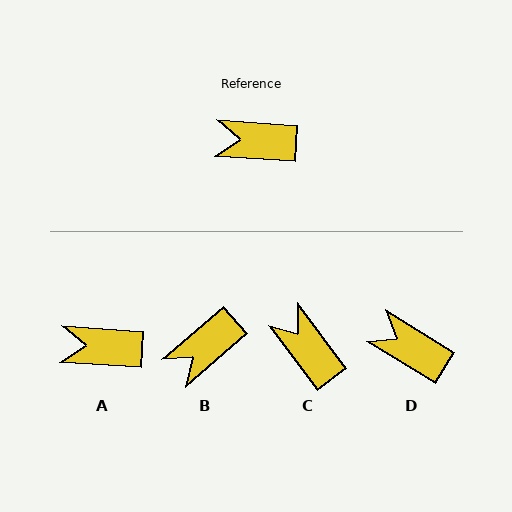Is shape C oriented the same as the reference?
No, it is off by about 49 degrees.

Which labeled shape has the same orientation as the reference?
A.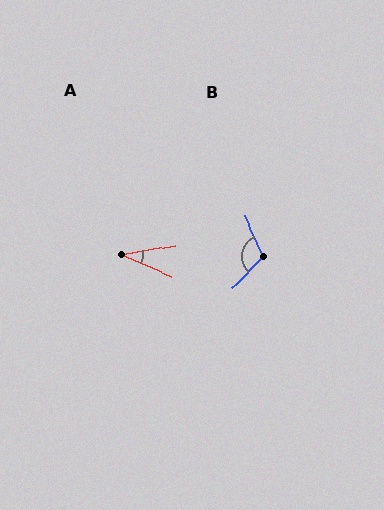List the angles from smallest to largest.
A (34°), B (113°).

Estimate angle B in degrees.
Approximately 113 degrees.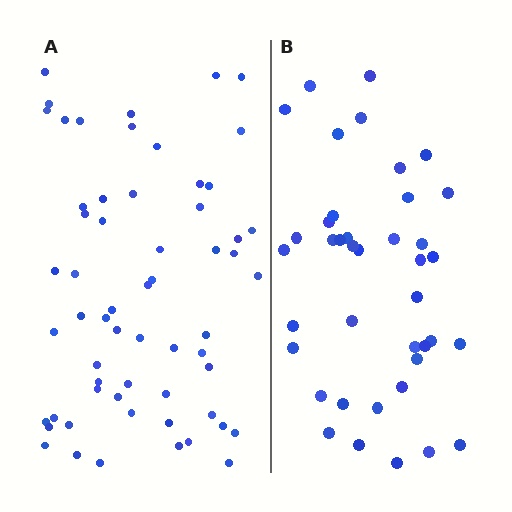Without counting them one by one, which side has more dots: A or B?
Region A (the left region) has more dots.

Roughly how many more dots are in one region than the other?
Region A has approximately 20 more dots than region B.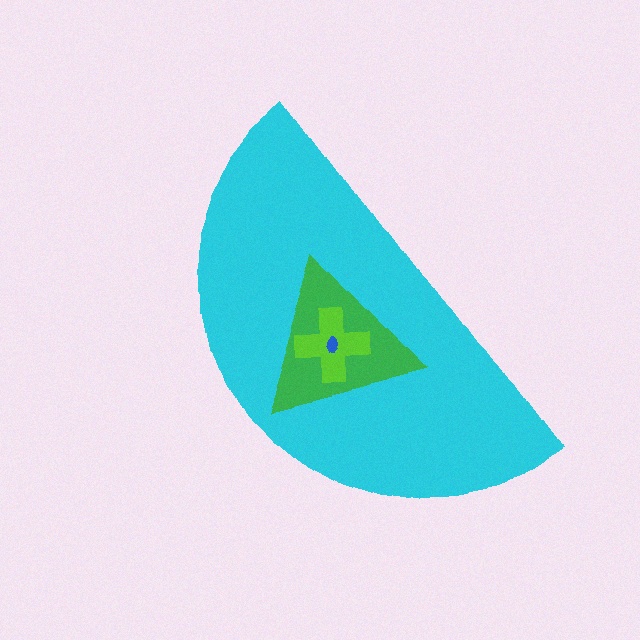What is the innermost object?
The blue ellipse.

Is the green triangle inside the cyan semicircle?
Yes.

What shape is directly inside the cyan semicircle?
The green triangle.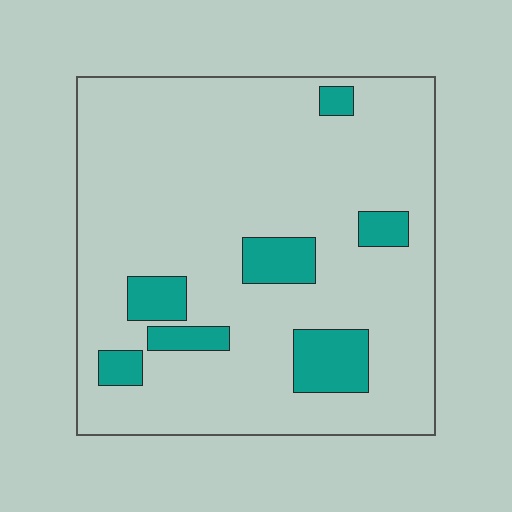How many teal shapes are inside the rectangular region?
7.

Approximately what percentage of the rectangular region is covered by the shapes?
Approximately 15%.